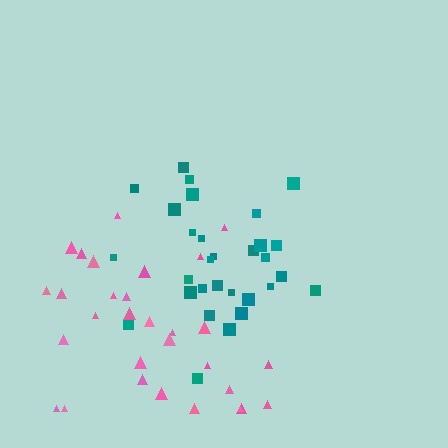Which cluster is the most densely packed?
Teal.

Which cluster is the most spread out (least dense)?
Pink.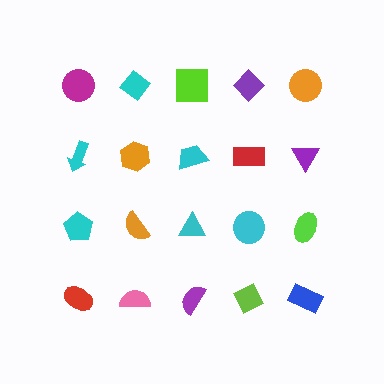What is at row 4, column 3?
A purple semicircle.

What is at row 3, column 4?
A cyan circle.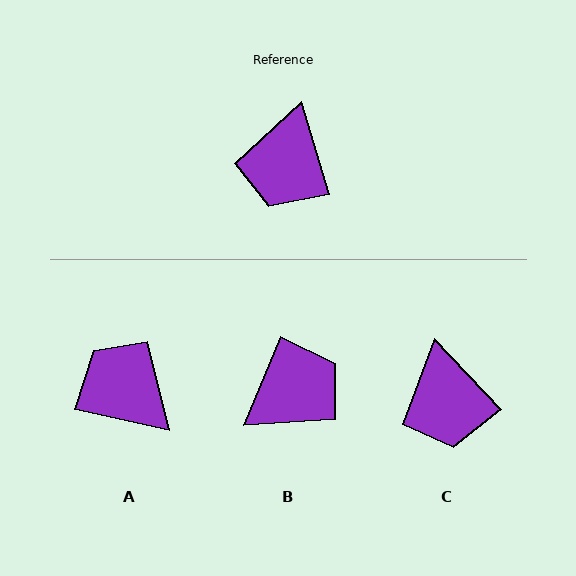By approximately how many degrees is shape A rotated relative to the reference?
Approximately 119 degrees clockwise.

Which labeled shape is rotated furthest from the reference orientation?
B, about 142 degrees away.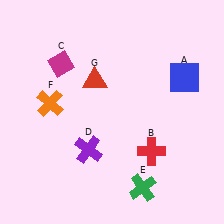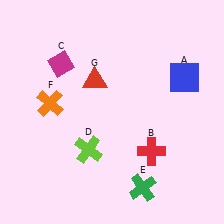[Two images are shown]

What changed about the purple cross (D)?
In Image 1, D is purple. In Image 2, it changed to lime.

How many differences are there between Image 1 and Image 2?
There is 1 difference between the two images.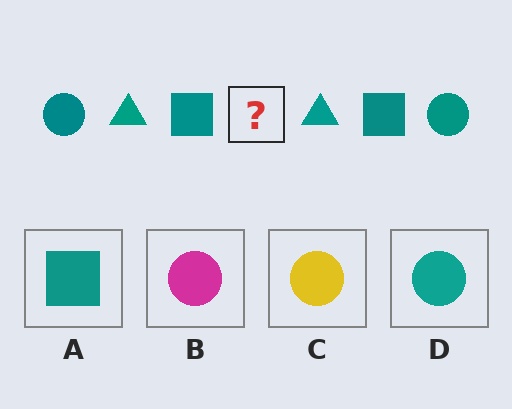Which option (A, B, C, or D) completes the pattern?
D.